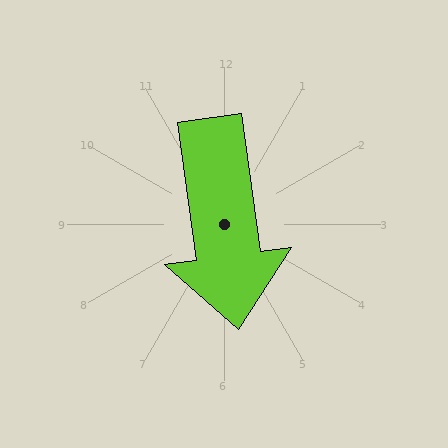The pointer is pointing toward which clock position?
Roughly 6 o'clock.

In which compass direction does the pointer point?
South.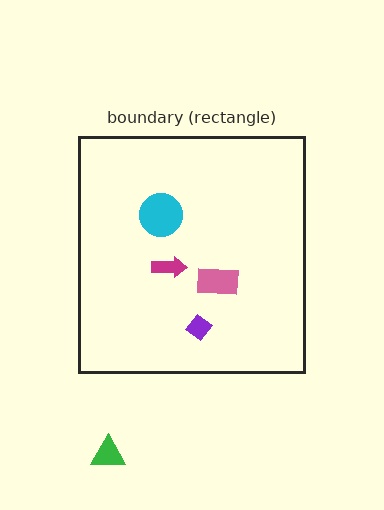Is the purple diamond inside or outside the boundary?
Inside.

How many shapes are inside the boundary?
4 inside, 1 outside.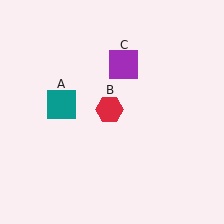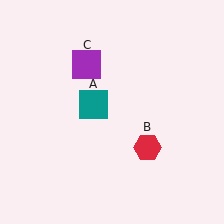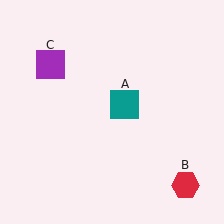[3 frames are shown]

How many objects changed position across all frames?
3 objects changed position: teal square (object A), red hexagon (object B), purple square (object C).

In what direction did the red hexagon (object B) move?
The red hexagon (object B) moved down and to the right.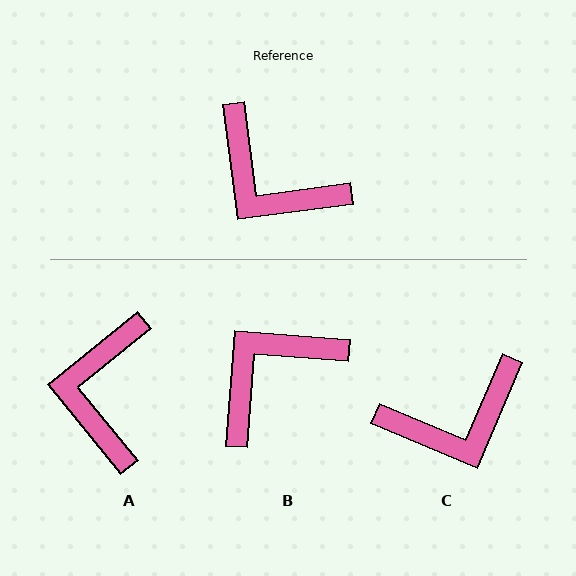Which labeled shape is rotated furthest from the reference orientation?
B, about 102 degrees away.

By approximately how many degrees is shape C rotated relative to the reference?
Approximately 60 degrees counter-clockwise.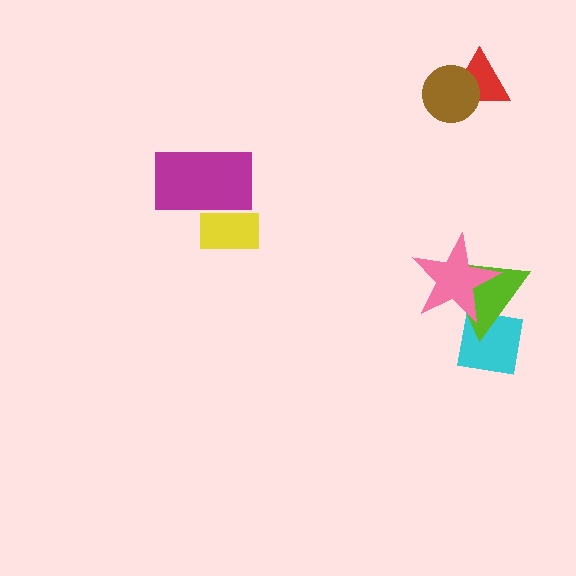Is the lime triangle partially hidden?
Yes, it is partially covered by another shape.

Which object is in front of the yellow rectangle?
The magenta rectangle is in front of the yellow rectangle.